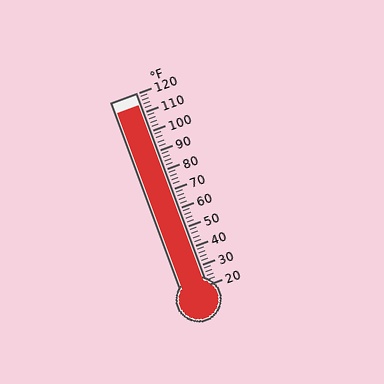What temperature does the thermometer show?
The thermometer shows approximately 114°F.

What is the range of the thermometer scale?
The thermometer scale ranges from 20°F to 120°F.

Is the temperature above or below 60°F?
The temperature is above 60°F.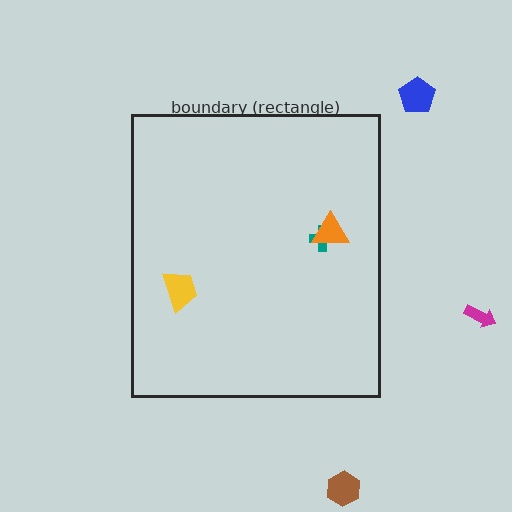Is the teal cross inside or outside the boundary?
Inside.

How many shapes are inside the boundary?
3 inside, 3 outside.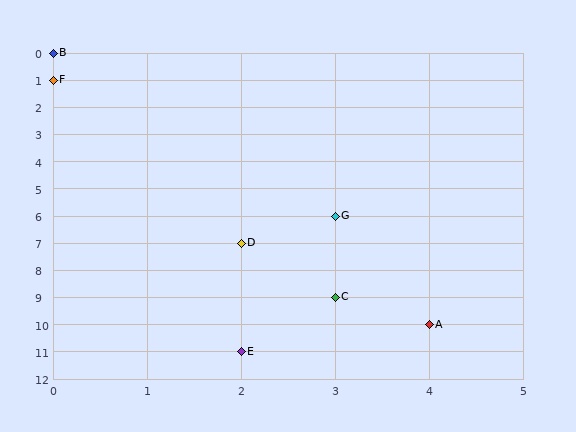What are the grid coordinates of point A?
Point A is at grid coordinates (4, 10).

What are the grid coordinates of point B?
Point B is at grid coordinates (0, 0).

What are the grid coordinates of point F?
Point F is at grid coordinates (0, 1).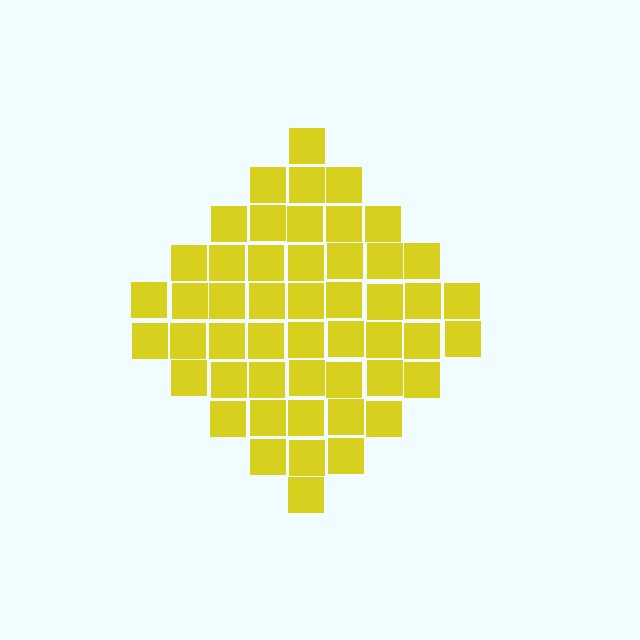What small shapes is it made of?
It is made of small squares.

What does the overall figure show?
The overall figure shows a diamond.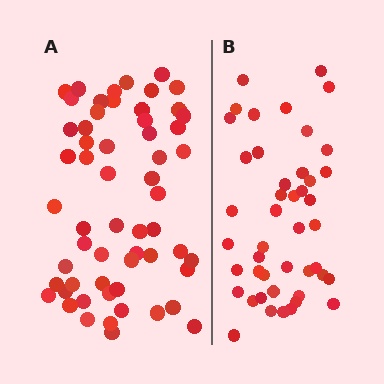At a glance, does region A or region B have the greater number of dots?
Region A (the left region) has more dots.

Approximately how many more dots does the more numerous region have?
Region A has approximately 15 more dots than region B.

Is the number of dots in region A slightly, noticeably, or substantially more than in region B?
Region A has noticeably more, but not dramatically so. The ratio is roughly 1.3 to 1.